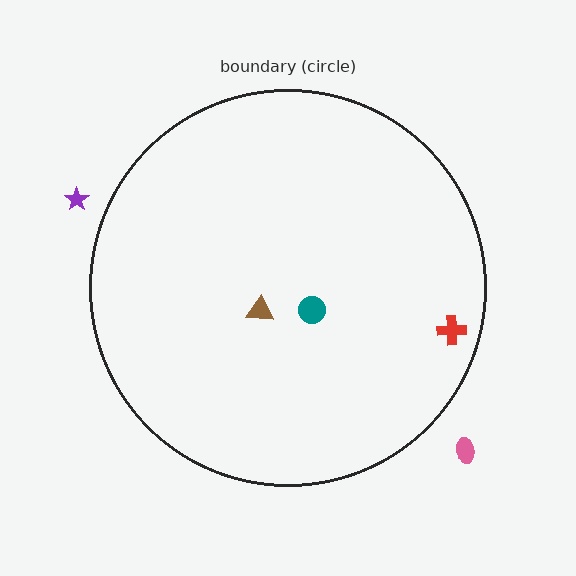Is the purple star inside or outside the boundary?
Outside.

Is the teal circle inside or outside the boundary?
Inside.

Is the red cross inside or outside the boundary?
Inside.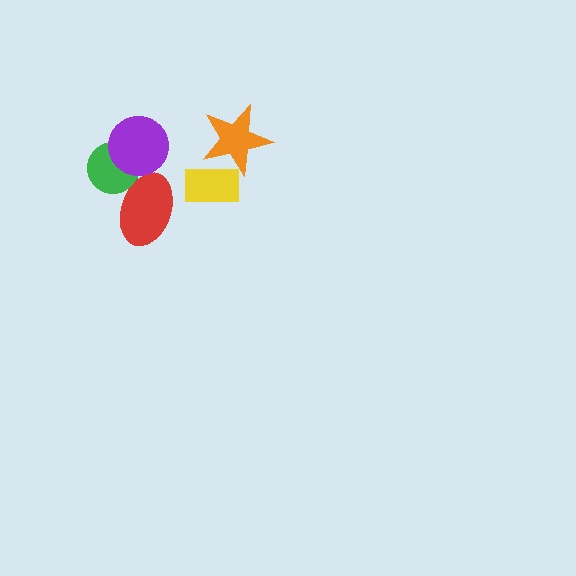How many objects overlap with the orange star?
1 object overlaps with the orange star.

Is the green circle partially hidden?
Yes, it is partially covered by another shape.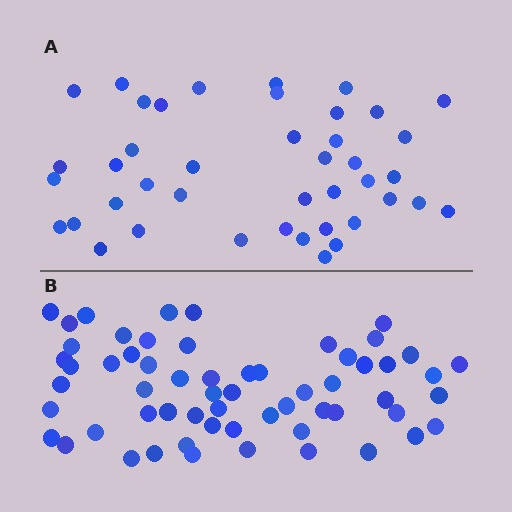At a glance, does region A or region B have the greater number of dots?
Region B (the bottom region) has more dots.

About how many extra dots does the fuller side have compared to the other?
Region B has approximately 20 more dots than region A.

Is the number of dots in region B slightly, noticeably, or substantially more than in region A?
Region B has noticeably more, but not dramatically so. The ratio is roughly 1.4 to 1.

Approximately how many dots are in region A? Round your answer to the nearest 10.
About 40 dots. (The exact count is 42, which rounds to 40.)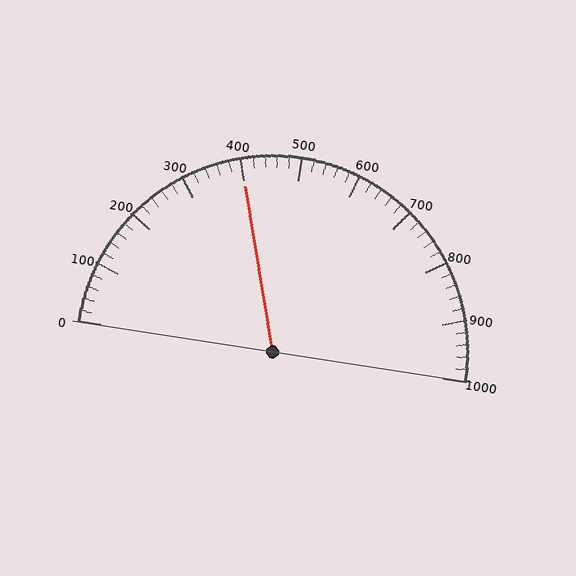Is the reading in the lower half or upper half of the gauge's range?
The reading is in the lower half of the range (0 to 1000).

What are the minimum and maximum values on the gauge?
The gauge ranges from 0 to 1000.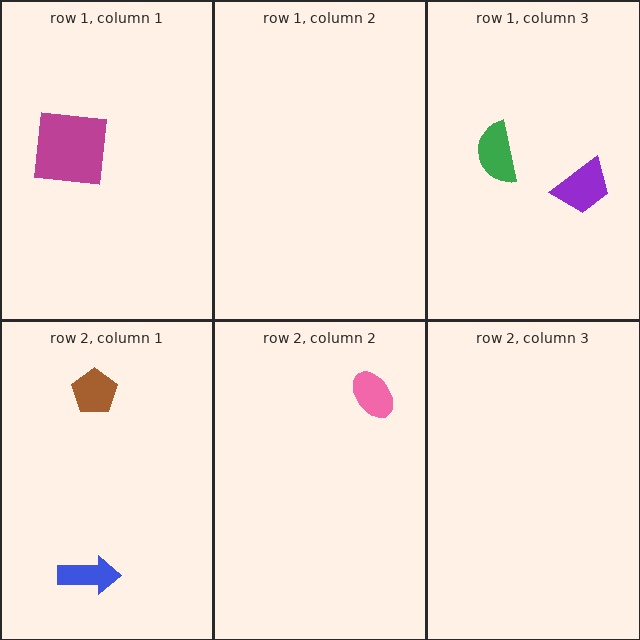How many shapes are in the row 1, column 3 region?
2.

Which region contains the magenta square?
The row 1, column 1 region.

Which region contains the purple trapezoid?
The row 1, column 3 region.